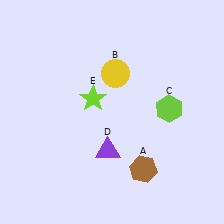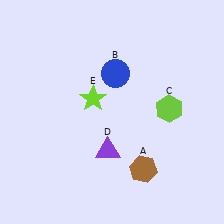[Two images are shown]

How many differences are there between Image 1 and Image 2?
There is 1 difference between the two images.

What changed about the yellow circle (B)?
In Image 1, B is yellow. In Image 2, it changed to blue.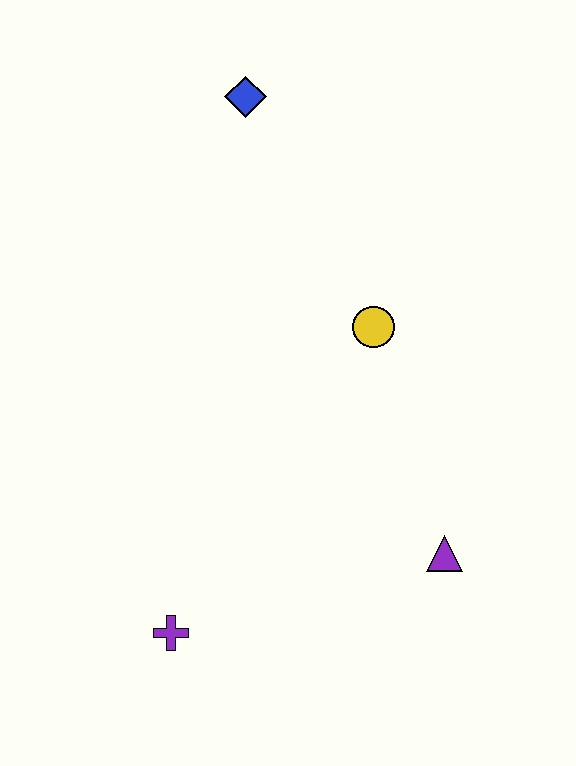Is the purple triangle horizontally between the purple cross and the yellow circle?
No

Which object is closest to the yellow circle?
The purple triangle is closest to the yellow circle.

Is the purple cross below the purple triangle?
Yes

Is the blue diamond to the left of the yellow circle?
Yes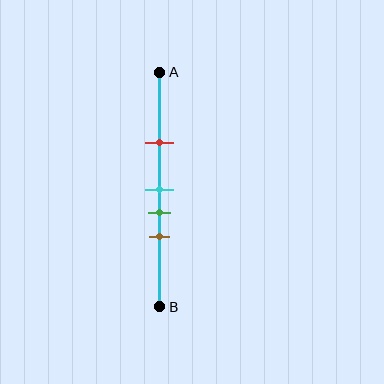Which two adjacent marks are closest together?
The cyan and green marks are the closest adjacent pair.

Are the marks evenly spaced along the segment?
No, the marks are not evenly spaced.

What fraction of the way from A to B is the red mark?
The red mark is approximately 30% (0.3) of the way from A to B.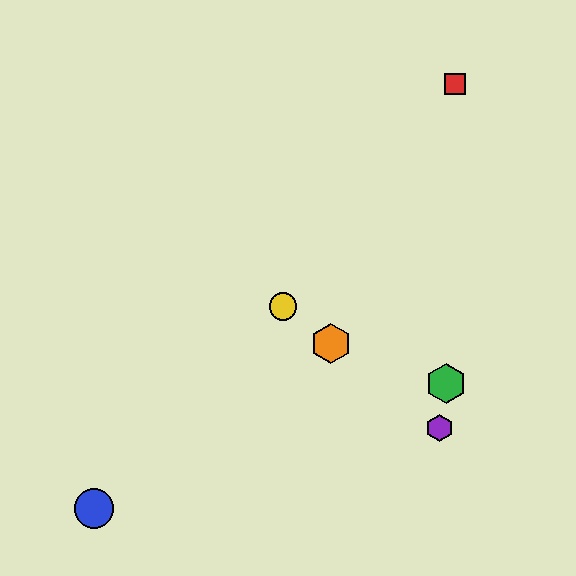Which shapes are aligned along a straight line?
The yellow circle, the purple hexagon, the orange hexagon are aligned along a straight line.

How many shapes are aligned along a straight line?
3 shapes (the yellow circle, the purple hexagon, the orange hexagon) are aligned along a straight line.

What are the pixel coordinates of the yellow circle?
The yellow circle is at (283, 306).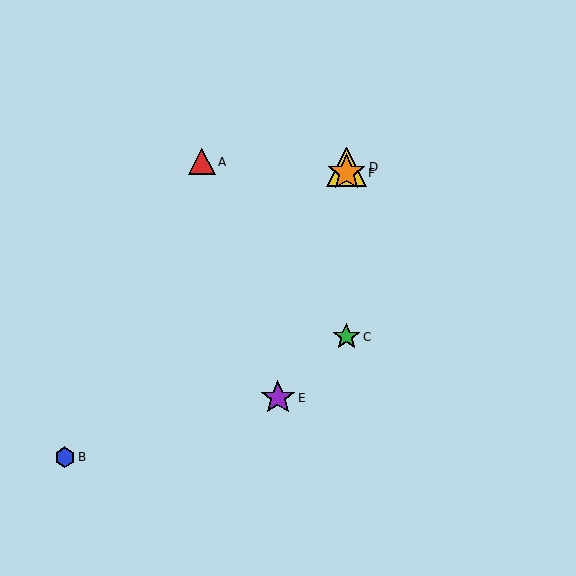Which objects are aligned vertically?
Objects C, D, F are aligned vertically.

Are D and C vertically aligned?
Yes, both are at x≈346.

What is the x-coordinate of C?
Object C is at x≈346.